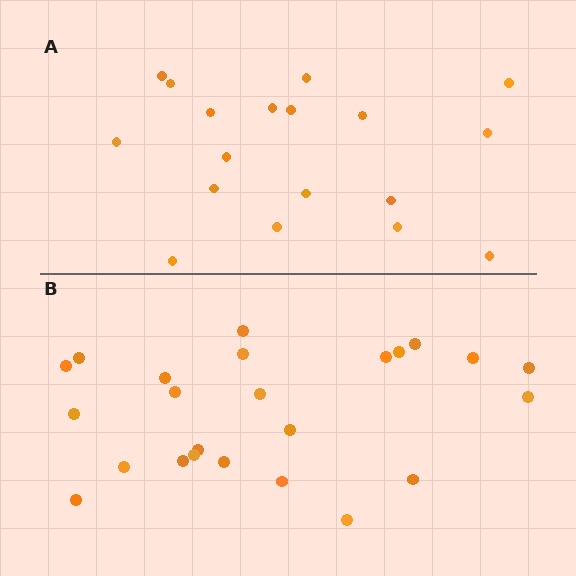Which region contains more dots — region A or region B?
Region B (the bottom region) has more dots.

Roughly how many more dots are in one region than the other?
Region B has about 6 more dots than region A.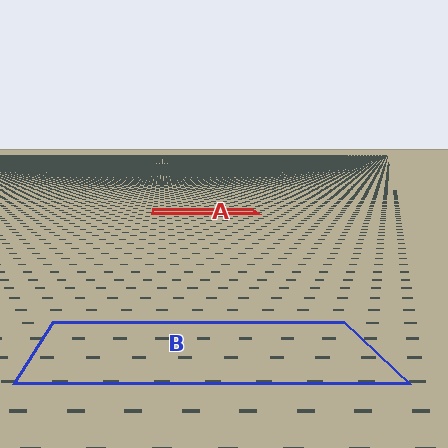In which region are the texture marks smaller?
The texture marks are smaller in region A, because it is farther away.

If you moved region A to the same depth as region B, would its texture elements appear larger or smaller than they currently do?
They would appear larger. At a closer depth, the same texture elements are projected at a bigger on-screen size.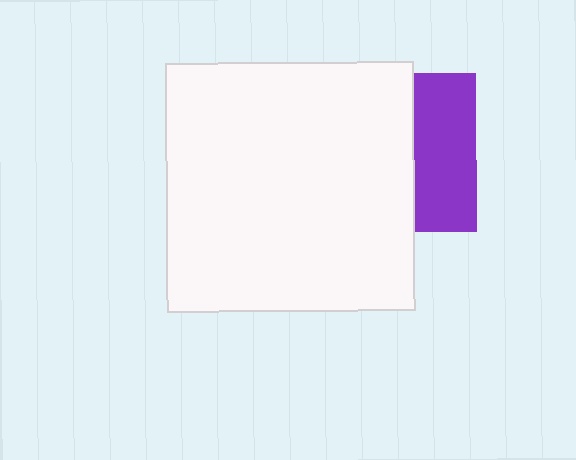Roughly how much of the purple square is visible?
A small part of it is visible (roughly 39%).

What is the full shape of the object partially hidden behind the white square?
The partially hidden object is a purple square.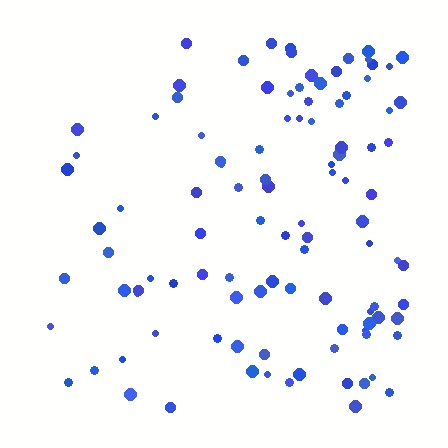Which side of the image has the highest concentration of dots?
The right.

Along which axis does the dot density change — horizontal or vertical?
Horizontal.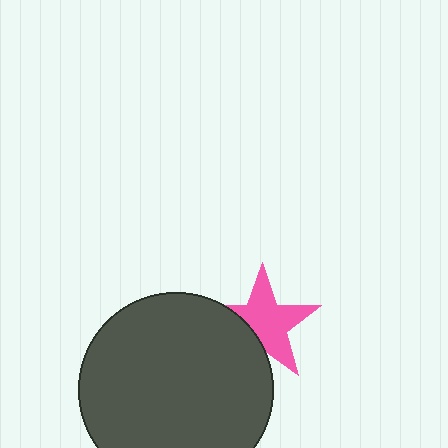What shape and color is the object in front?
The object in front is a dark gray circle.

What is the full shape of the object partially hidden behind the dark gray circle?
The partially hidden object is a pink star.